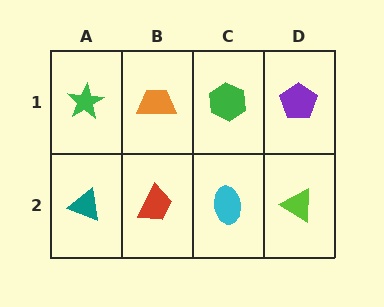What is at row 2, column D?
A lime triangle.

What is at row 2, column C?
A cyan ellipse.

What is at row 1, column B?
An orange trapezoid.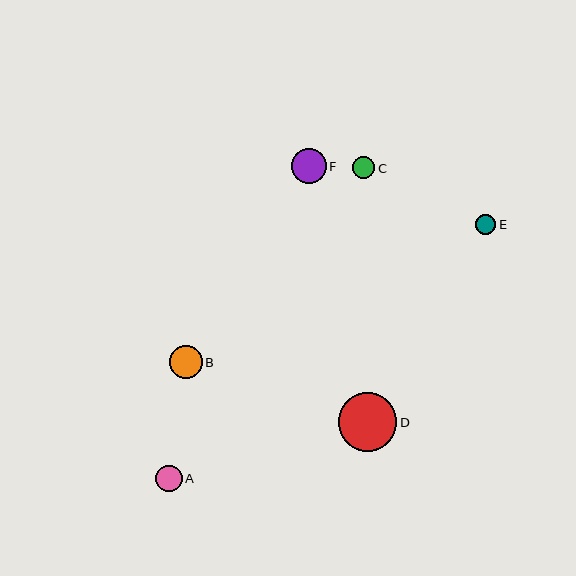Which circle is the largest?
Circle D is the largest with a size of approximately 58 pixels.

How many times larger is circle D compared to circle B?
Circle D is approximately 1.8 times the size of circle B.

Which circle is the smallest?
Circle E is the smallest with a size of approximately 20 pixels.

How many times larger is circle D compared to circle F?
Circle D is approximately 1.7 times the size of circle F.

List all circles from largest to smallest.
From largest to smallest: D, F, B, A, C, E.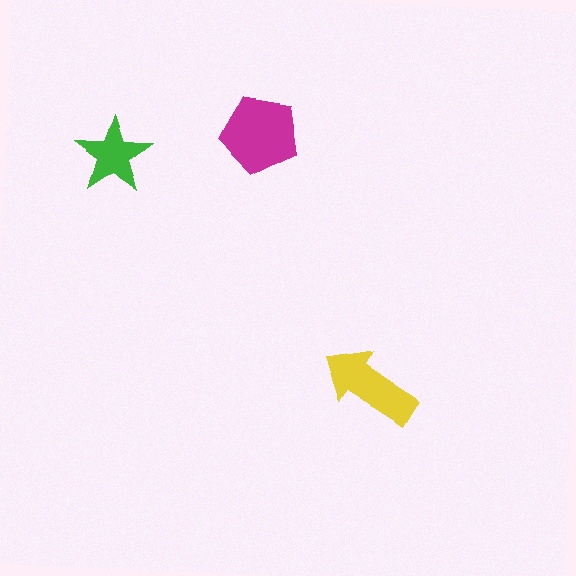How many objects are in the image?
There are 3 objects in the image.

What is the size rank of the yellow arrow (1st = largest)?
2nd.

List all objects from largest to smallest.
The magenta pentagon, the yellow arrow, the green star.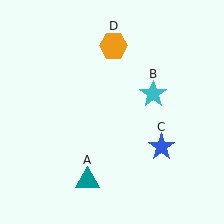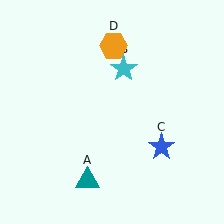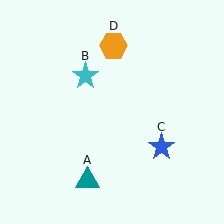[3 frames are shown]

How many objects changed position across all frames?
1 object changed position: cyan star (object B).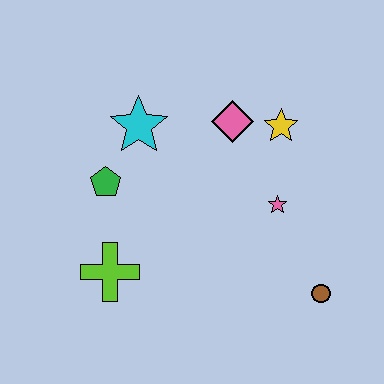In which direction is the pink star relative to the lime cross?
The pink star is to the right of the lime cross.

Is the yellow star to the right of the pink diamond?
Yes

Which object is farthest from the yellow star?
The lime cross is farthest from the yellow star.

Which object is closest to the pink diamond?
The yellow star is closest to the pink diamond.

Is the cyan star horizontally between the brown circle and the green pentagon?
Yes